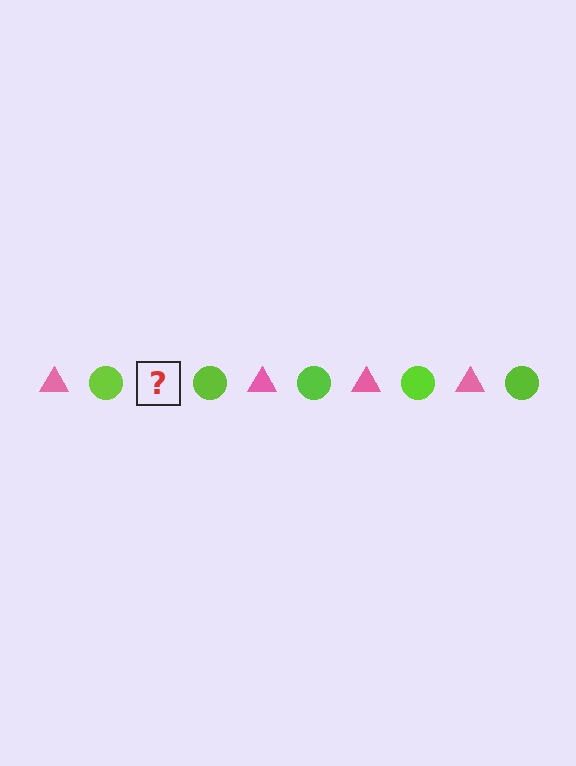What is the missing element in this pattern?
The missing element is a pink triangle.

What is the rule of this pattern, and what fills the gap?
The rule is that the pattern alternates between pink triangle and lime circle. The gap should be filled with a pink triangle.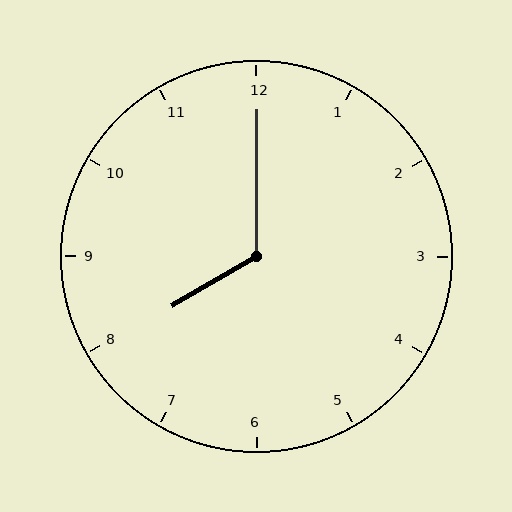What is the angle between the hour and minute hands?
Approximately 120 degrees.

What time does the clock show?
8:00.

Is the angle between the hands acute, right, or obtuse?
It is obtuse.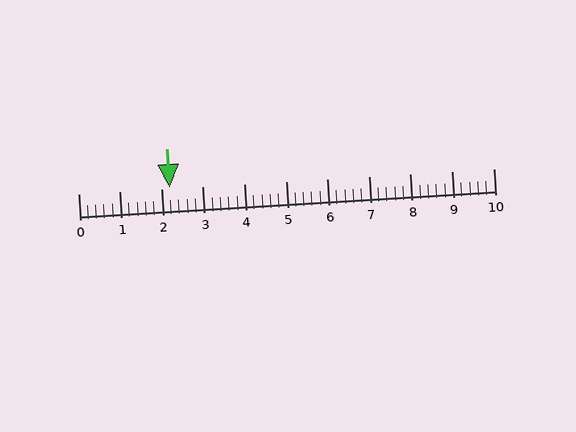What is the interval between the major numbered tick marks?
The major tick marks are spaced 1 units apart.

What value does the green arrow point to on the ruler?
The green arrow points to approximately 2.2.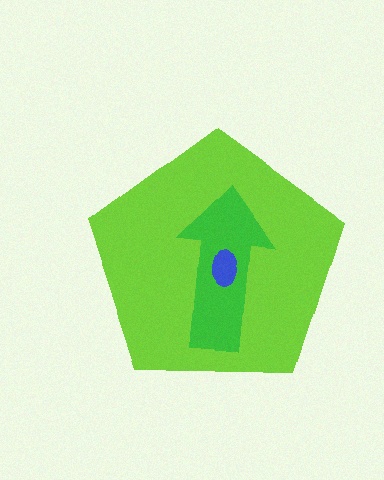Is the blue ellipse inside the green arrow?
Yes.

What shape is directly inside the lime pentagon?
The green arrow.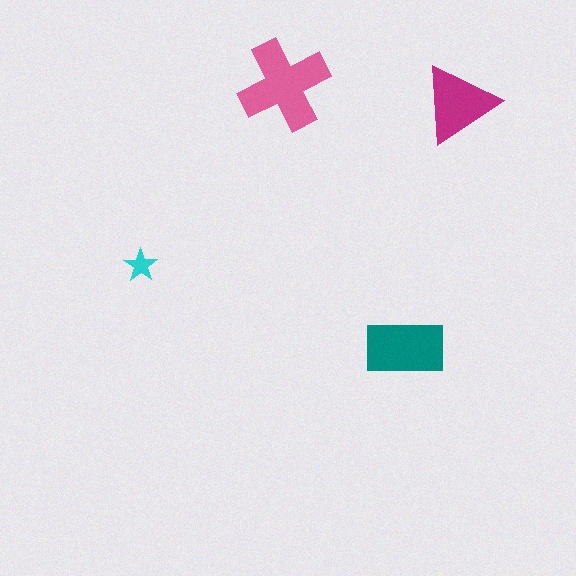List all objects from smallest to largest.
The cyan star, the magenta triangle, the teal rectangle, the pink cross.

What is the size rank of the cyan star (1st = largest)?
4th.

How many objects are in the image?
There are 4 objects in the image.